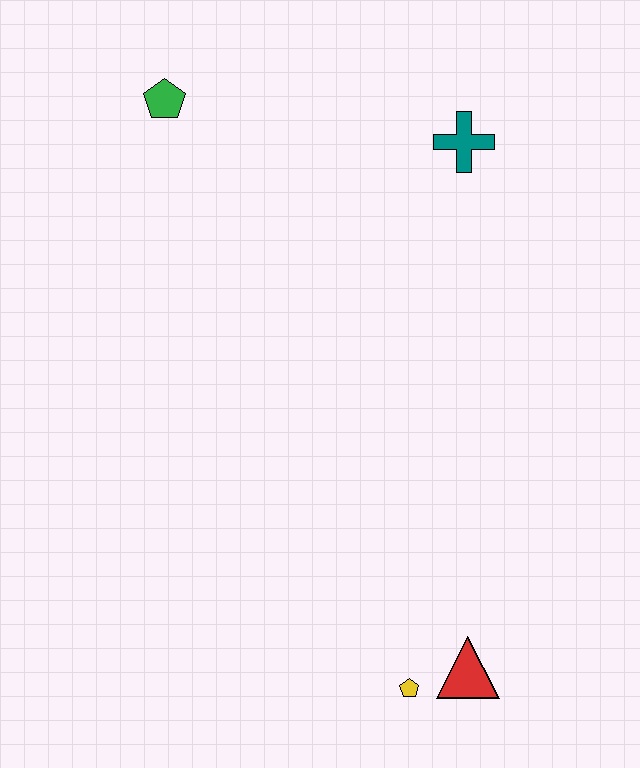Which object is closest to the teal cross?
The green pentagon is closest to the teal cross.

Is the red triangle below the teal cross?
Yes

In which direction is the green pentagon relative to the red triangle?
The green pentagon is above the red triangle.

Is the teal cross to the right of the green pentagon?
Yes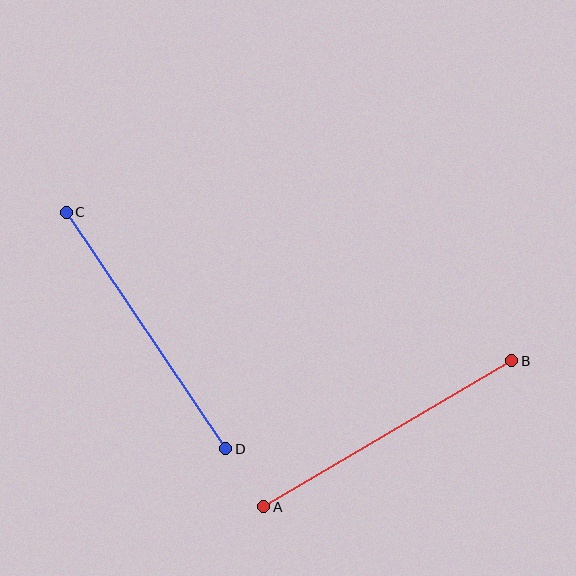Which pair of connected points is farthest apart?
Points A and B are farthest apart.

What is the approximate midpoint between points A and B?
The midpoint is at approximately (388, 434) pixels.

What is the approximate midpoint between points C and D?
The midpoint is at approximately (146, 330) pixels.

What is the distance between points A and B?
The distance is approximately 288 pixels.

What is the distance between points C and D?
The distance is approximately 285 pixels.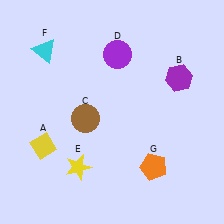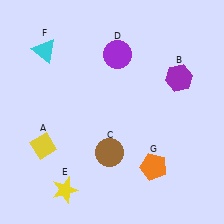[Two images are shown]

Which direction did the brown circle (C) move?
The brown circle (C) moved down.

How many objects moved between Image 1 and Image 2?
2 objects moved between the two images.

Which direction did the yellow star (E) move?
The yellow star (E) moved down.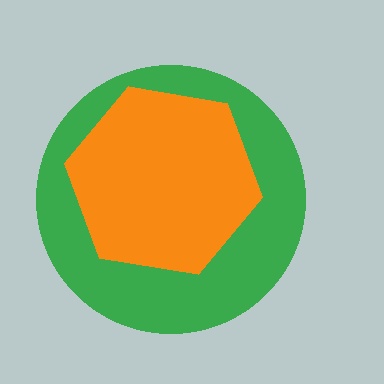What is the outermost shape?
The green circle.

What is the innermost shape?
The orange hexagon.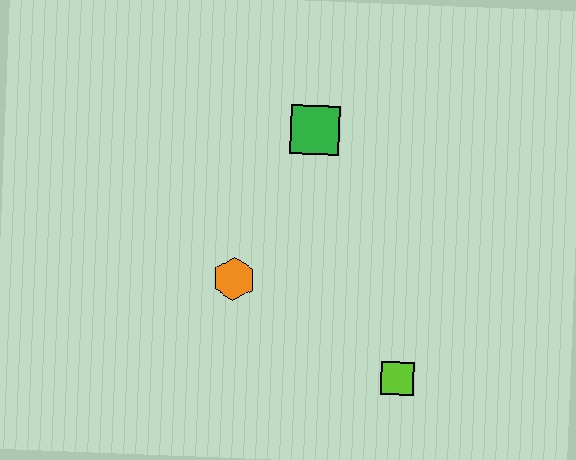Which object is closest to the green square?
The orange hexagon is closest to the green square.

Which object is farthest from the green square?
The lime square is farthest from the green square.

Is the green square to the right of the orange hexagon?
Yes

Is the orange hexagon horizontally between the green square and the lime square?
No